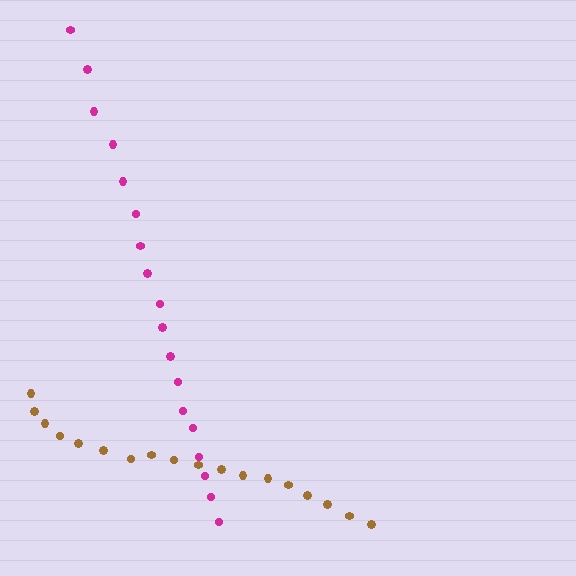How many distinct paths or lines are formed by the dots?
There are 2 distinct paths.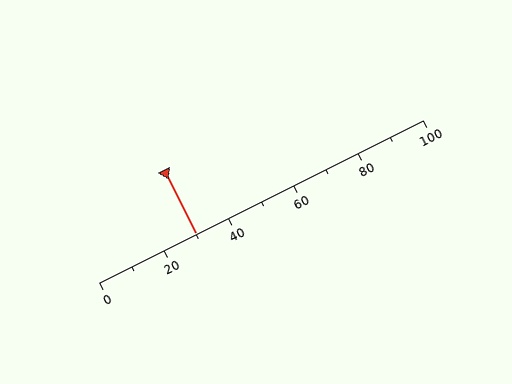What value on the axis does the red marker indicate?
The marker indicates approximately 30.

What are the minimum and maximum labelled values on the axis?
The axis runs from 0 to 100.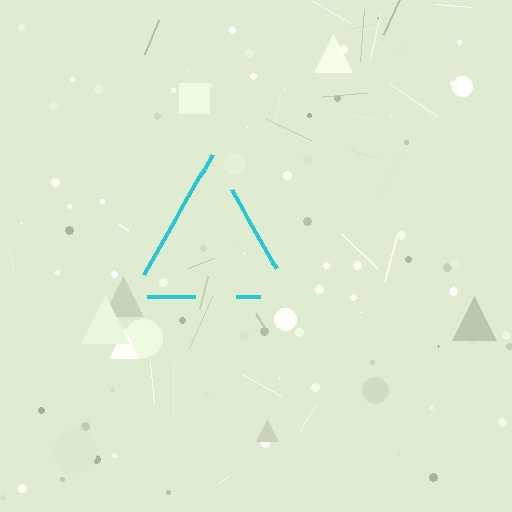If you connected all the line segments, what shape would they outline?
They would outline a triangle.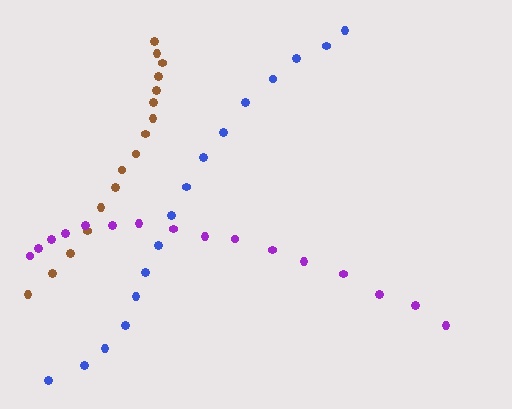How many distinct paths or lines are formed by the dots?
There are 3 distinct paths.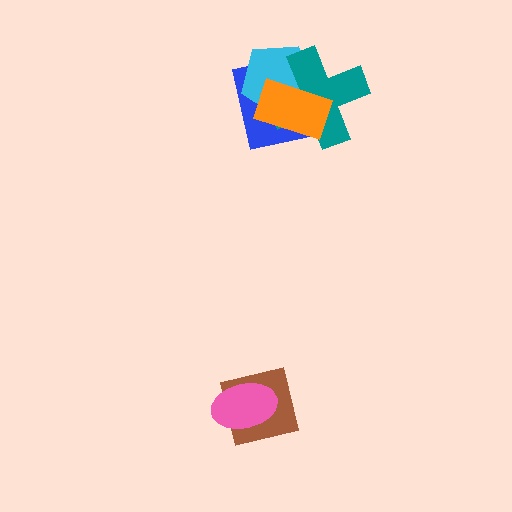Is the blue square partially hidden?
Yes, it is partially covered by another shape.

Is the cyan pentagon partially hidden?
Yes, it is partially covered by another shape.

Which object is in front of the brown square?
The pink ellipse is in front of the brown square.